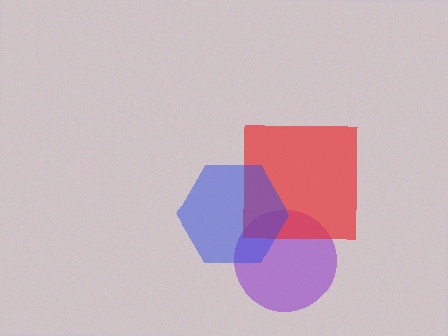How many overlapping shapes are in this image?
There are 3 overlapping shapes in the image.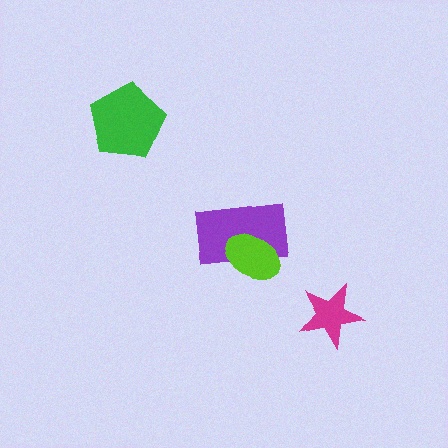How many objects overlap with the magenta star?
0 objects overlap with the magenta star.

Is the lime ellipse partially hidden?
No, no other shape covers it.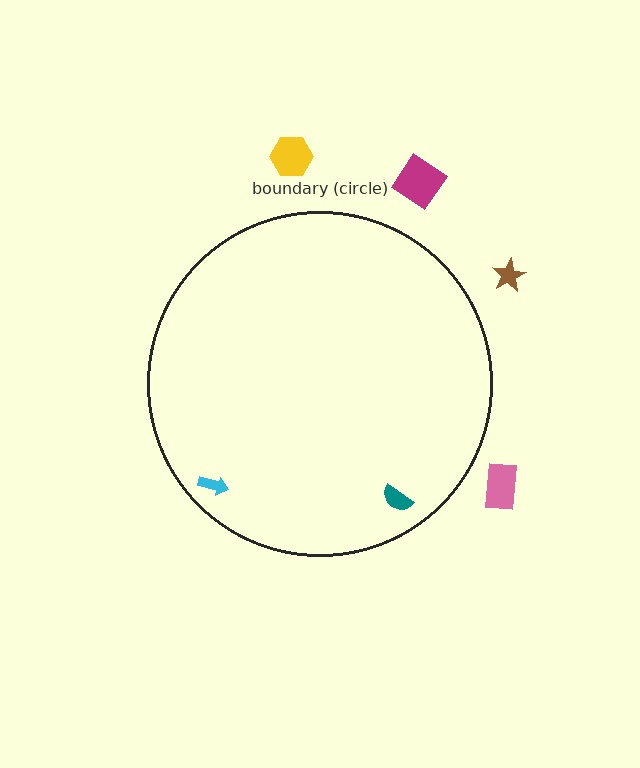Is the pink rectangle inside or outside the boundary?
Outside.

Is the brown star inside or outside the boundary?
Outside.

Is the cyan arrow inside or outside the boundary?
Inside.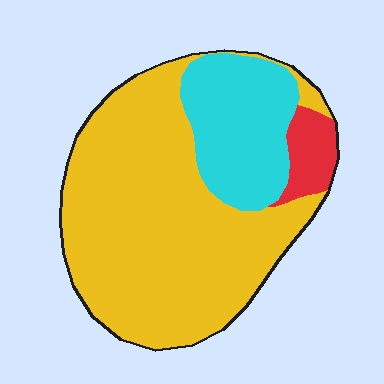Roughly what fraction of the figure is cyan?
Cyan takes up less than a quarter of the figure.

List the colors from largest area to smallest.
From largest to smallest: yellow, cyan, red.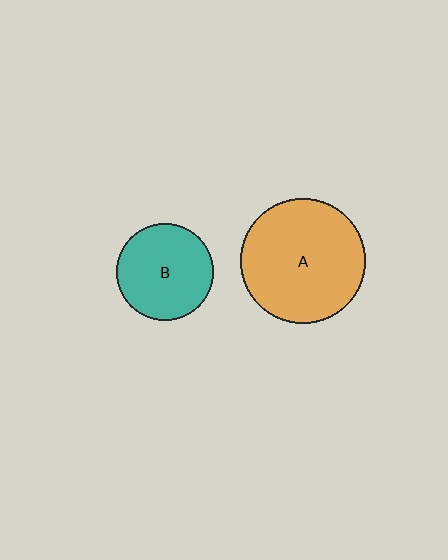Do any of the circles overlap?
No, none of the circles overlap.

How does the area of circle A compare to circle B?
Approximately 1.6 times.